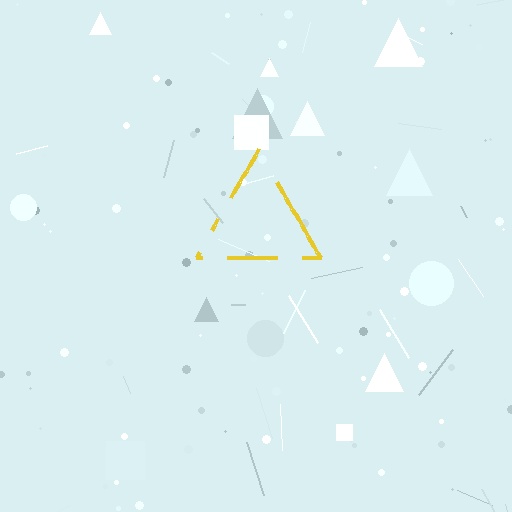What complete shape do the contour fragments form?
The contour fragments form a triangle.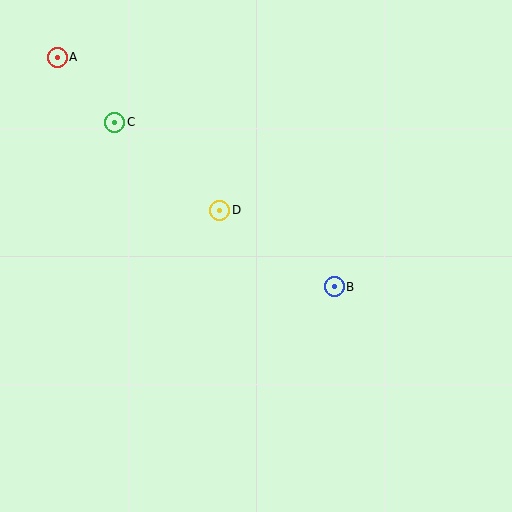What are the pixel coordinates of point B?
Point B is at (334, 287).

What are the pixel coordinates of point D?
Point D is at (220, 210).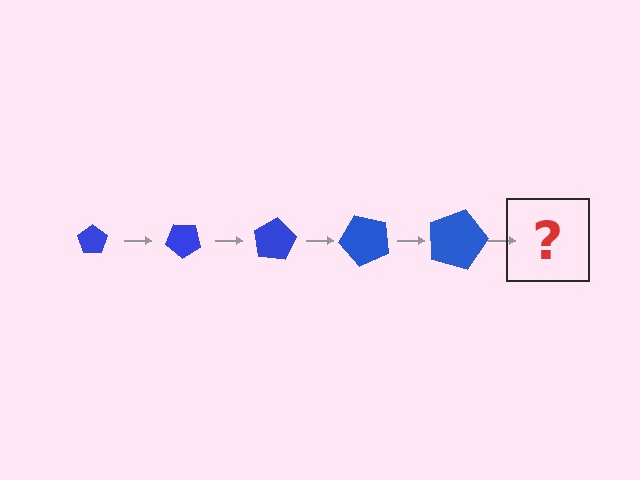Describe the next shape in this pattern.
It should be a pentagon, larger than the previous one and rotated 200 degrees from the start.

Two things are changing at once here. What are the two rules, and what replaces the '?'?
The two rules are that the pentagon grows larger each step and it rotates 40 degrees each step. The '?' should be a pentagon, larger than the previous one and rotated 200 degrees from the start.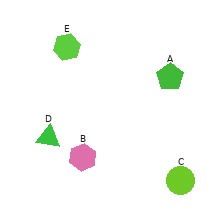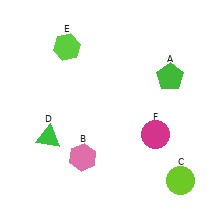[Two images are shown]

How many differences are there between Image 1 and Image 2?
There is 1 difference between the two images.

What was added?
A magenta circle (F) was added in Image 2.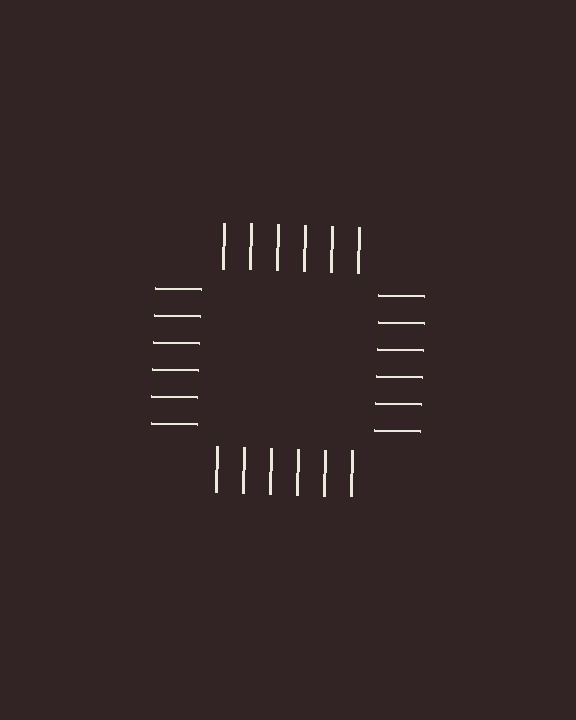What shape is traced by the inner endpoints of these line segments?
An illusory square — the line segments terminate on its edges but no continuous stroke is drawn.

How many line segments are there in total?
24 — 6 along each of the 4 edges.